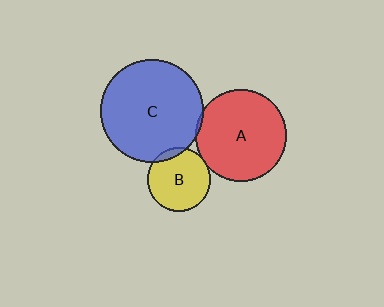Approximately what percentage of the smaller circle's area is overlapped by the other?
Approximately 10%.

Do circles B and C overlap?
Yes.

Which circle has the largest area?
Circle C (blue).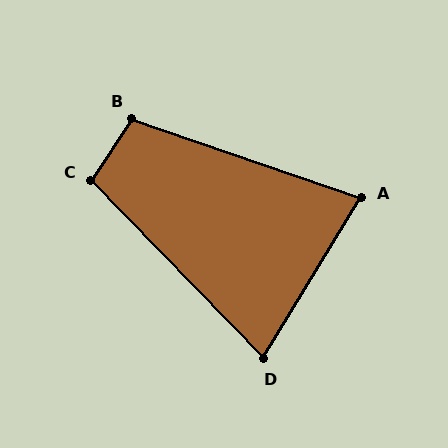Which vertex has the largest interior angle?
B, at approximately 104 degrees.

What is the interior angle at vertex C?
Approximately 102 degrees (obtuse).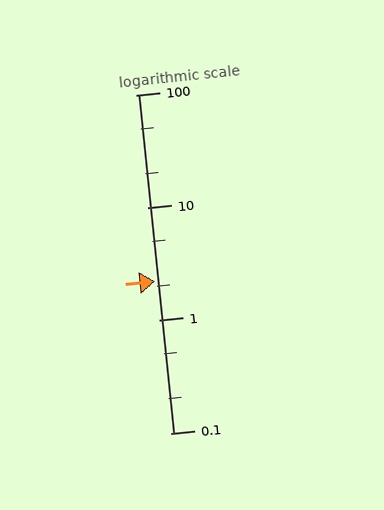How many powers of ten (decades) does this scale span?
The scale spans 3 decades, from 0.1 to 100.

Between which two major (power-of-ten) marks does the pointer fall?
The pointer is between 1 and 10.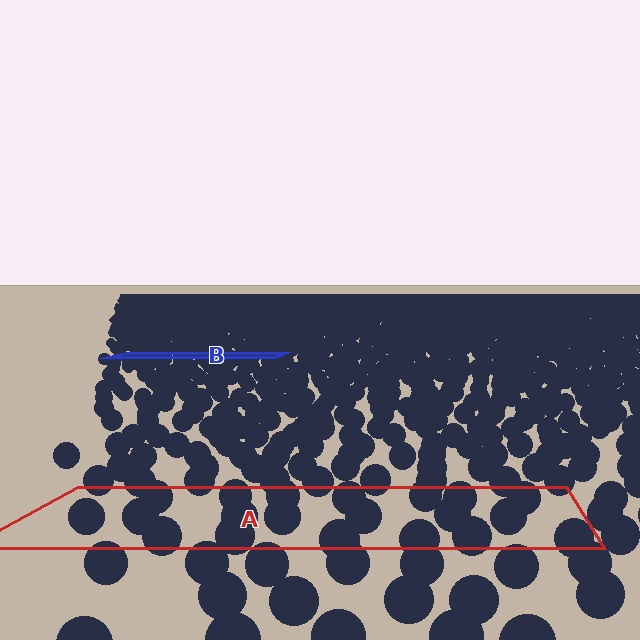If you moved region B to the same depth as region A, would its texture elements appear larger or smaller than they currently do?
They would appear larger. At a closer depth, the same texture elements are projected at a bigger on-screen size.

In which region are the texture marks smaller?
The texture marks are smaller in region B, because it is farther away.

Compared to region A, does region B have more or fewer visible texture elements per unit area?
Region B has more texture elements per unit area — they are packed more densely because it is farther away.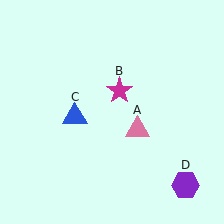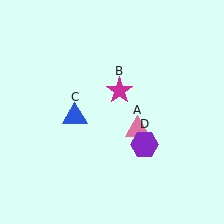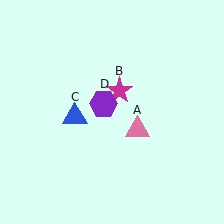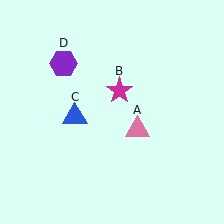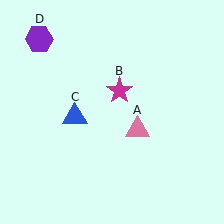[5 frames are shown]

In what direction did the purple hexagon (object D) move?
The purple hexagon (object D) moved up and to the left.